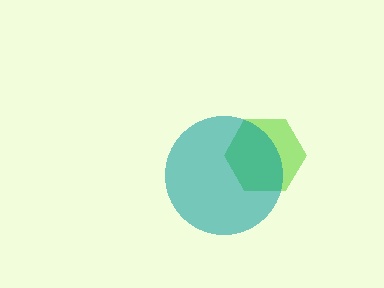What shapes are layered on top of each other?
The layered shapes are: a lime hexagon, a teal circle.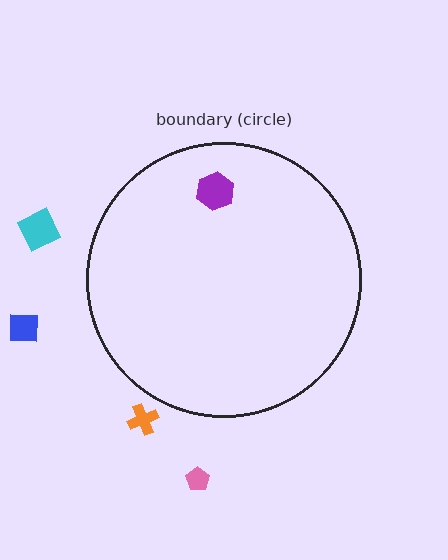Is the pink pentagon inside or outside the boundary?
Outside.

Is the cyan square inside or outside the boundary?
Outside.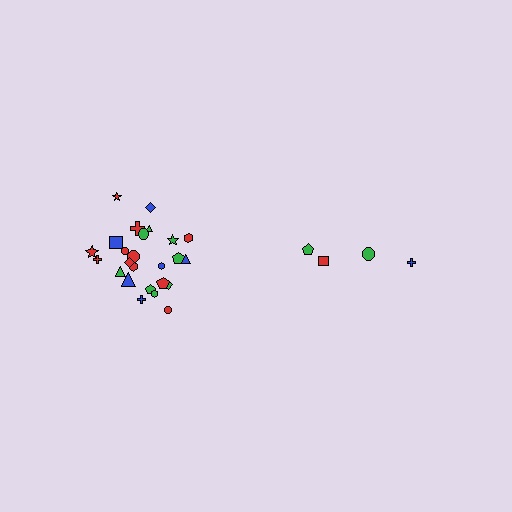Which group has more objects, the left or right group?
The left group.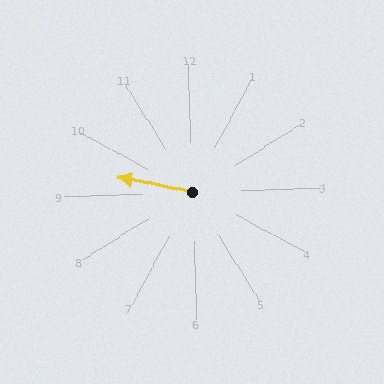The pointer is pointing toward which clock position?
Roughly 9 o'clock.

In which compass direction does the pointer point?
West.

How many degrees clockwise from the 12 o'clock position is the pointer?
Approximately 283 degrees.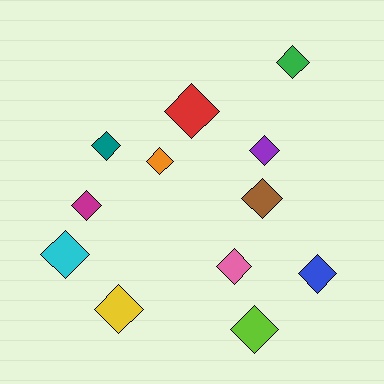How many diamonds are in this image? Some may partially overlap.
There are 12 diamonds.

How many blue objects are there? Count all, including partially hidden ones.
There is 1 blue object.